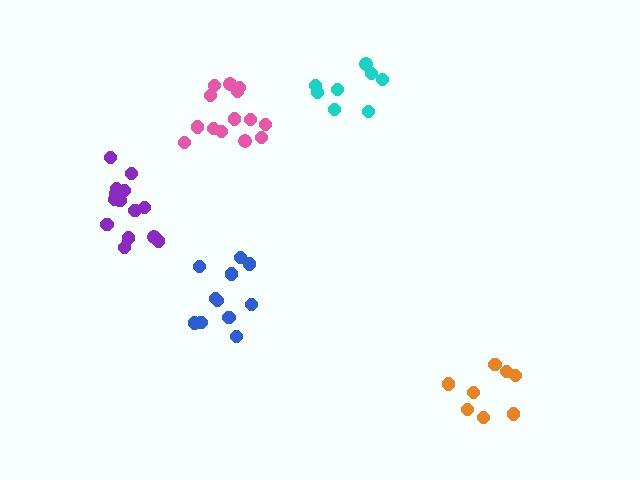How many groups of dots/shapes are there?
There are 5 groups.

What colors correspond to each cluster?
The clusters are colored: pink, blue, orange, purple, cyan.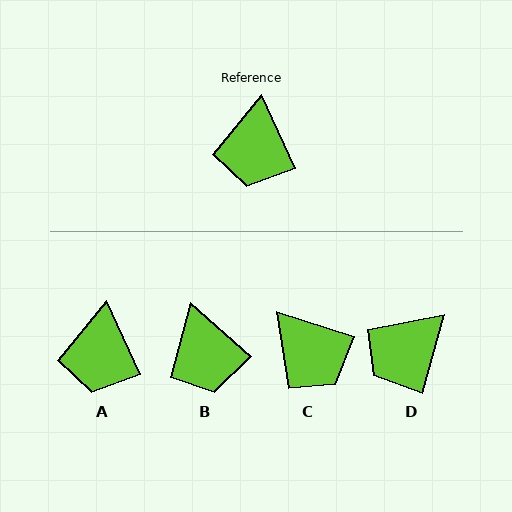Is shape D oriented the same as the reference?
No, it is off by about 40 degrees.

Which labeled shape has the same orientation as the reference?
A.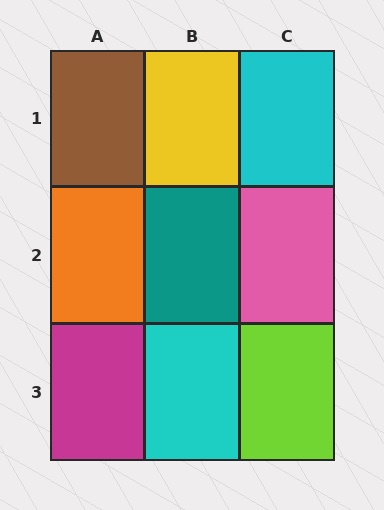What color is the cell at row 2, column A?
Orange.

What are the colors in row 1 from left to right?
Brown, yellow, cyan.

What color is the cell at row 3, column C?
Lime.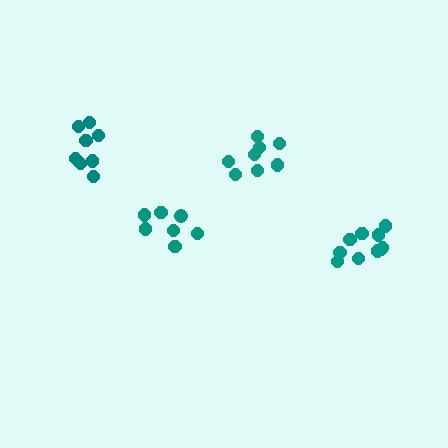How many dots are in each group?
Group 1: 8 dots, Group 2: 10 dots, Group 3: 7 dots, Group 4: 8 dots (33 total).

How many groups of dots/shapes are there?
There are 4 groups.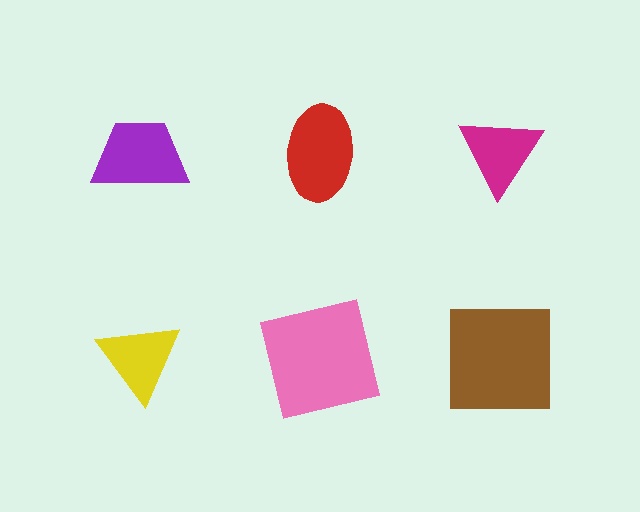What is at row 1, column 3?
A magenta triangle.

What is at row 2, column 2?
A pink square.